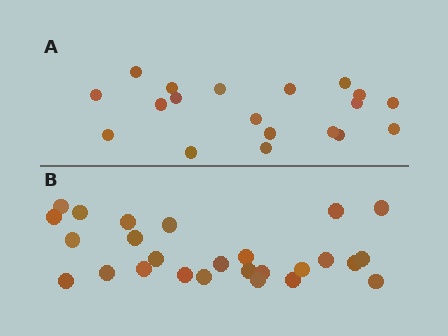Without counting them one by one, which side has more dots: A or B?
Region B (the bottom region) has more dots.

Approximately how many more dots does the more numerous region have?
Region B has roughly 8 or so more dots than region A.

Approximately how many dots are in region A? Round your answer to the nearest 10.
About 20 dots. (The exact count is 19, which rounds to 20.)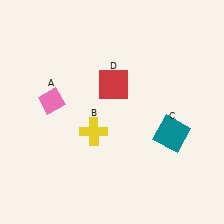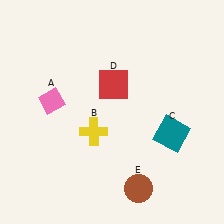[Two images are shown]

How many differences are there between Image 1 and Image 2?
There is 1 difference between the two images.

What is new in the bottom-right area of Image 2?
A brown circle (E) was added in the bottom-right area of Image 2.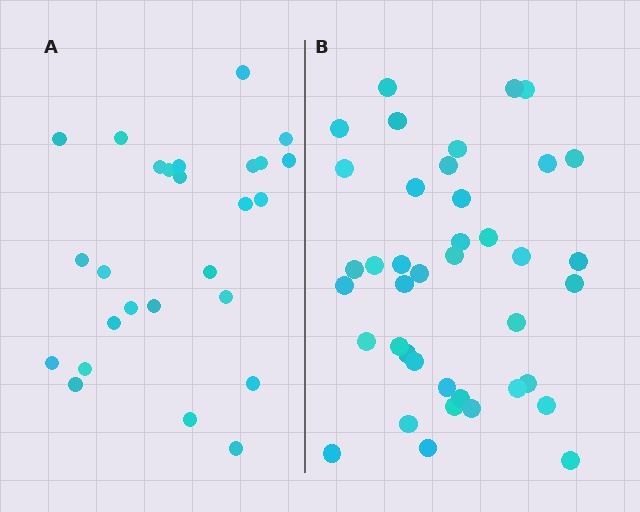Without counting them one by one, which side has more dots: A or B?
Region B (the right region) has more dots.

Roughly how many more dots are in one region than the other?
Region B has approximately 15 more dots than region A.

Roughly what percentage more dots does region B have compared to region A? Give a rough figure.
About 55% more.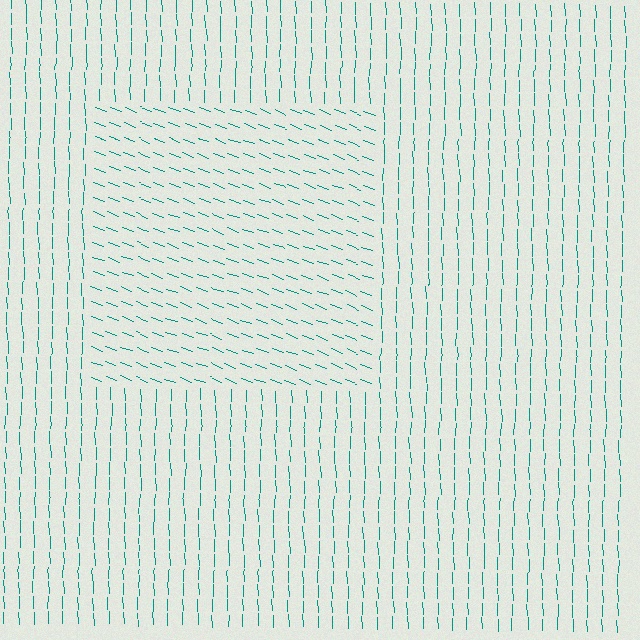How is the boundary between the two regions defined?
The boundary is defined purely by a change in line orientation (approximately 67 degrees difference). All lines are the same color and thickness.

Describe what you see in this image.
The image is filled with small teal line segments. A rectangle region in the image has lines oriented differently from the surrounding lines, creating a visible texture boundary.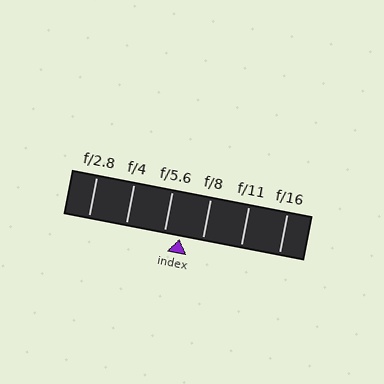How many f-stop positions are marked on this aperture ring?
There are 6 f-stop positions marked.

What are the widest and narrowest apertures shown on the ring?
The widest aperture shown is f/2.8 and the narrowest is f/16.